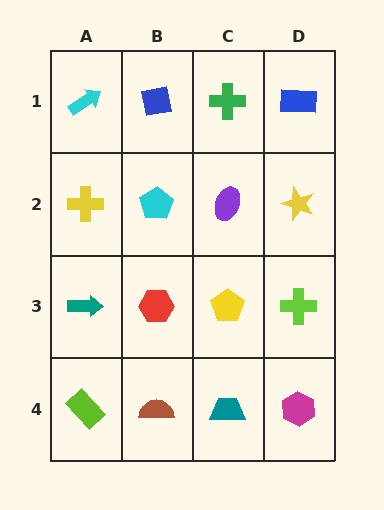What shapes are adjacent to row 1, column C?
A purple ellipse (row 2, column C), a blue square (row 1, column B), a blue rectangle (row 1, column D).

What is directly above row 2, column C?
A green cross.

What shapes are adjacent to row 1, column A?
A yellow cross (row 2, column A), a blue square (row 1, column B).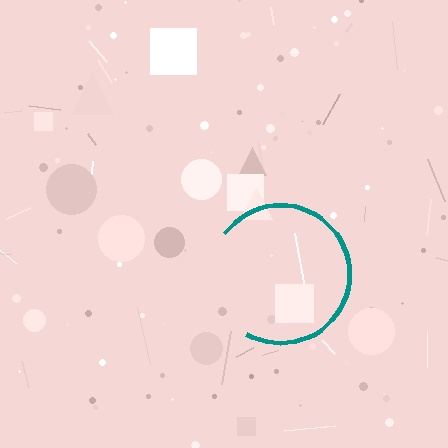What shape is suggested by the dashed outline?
The dashed outline suggests a circle.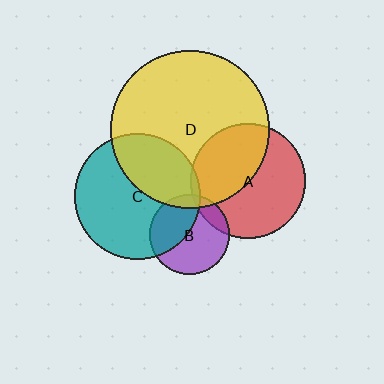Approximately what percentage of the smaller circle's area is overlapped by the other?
Approximately 35%.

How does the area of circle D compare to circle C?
Approximately 1.6 times.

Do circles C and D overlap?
Yes.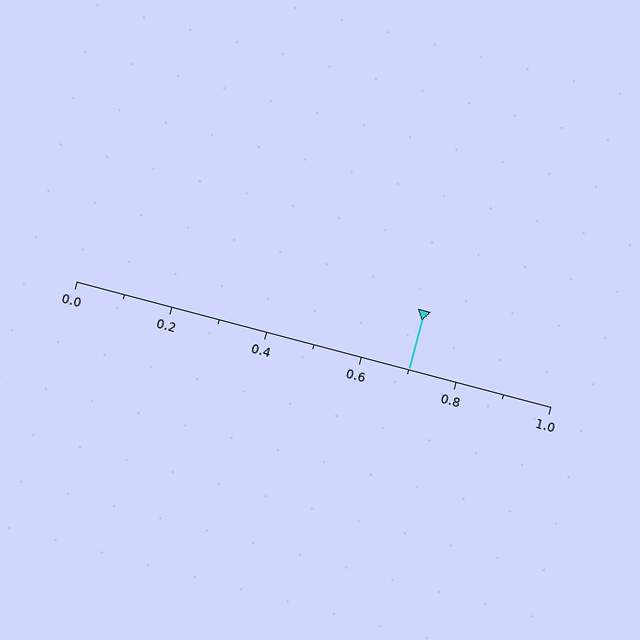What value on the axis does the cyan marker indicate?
The marker indicates approximately 0.7.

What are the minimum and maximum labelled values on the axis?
The axis runs from 0.0 to 1.0.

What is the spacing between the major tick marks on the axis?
The major ticks are spaced 0.2 apart.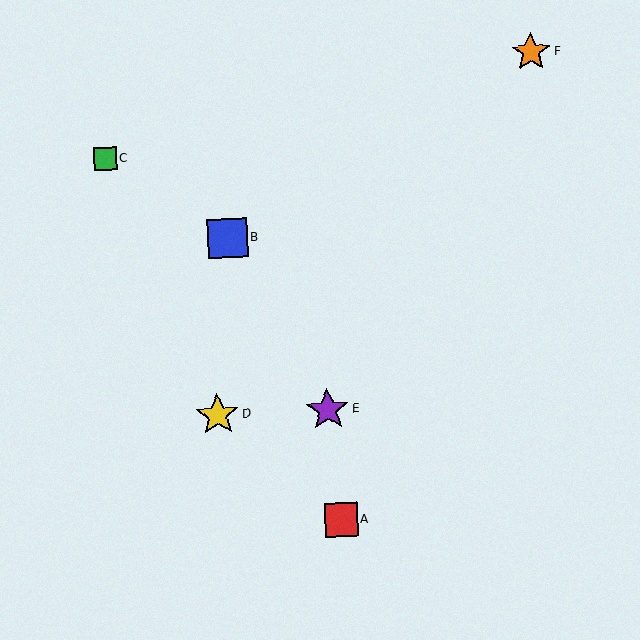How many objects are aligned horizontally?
2 objects (D, E) are aligned horizontally.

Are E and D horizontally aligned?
Yes, both are at y≈410.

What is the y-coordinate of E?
Object E is at y≈410.